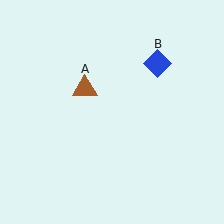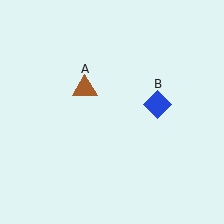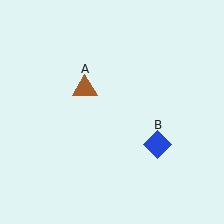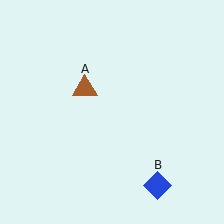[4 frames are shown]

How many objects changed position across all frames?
1 object changed position: blue diamond (object B).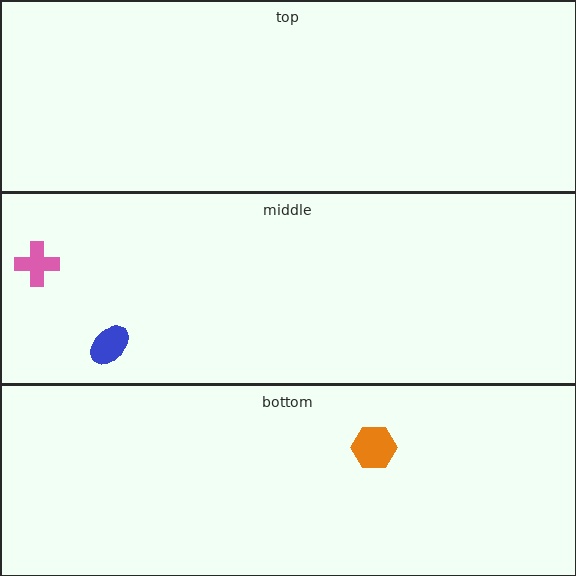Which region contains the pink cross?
The middle region.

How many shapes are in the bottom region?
1.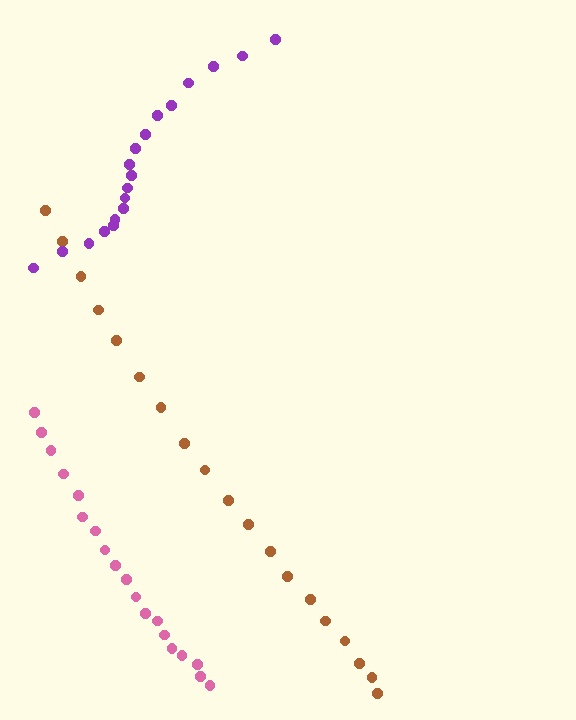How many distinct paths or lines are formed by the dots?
There are 3 distinct paths.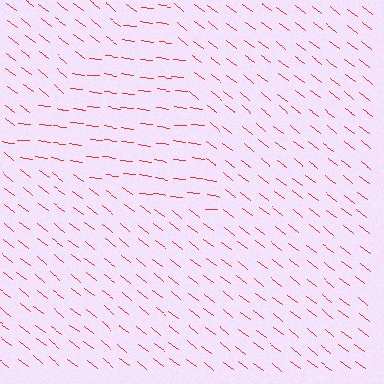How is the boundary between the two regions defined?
The boundary is defined purely by a change in line orientation (approximately 31 degrees difference). All lines are the same color and thickness.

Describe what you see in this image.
The image is filled with small red line segments. A triangle region in the image has lines oriented differently from the surrounding lines, creating a visible texture boundary.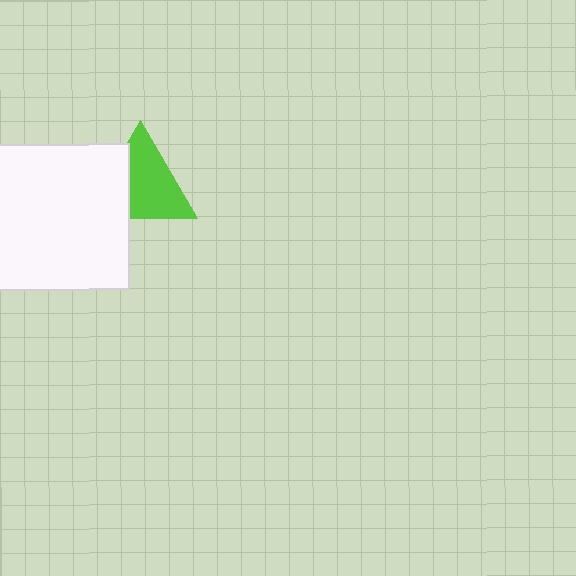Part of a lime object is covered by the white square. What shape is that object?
It is a triangle.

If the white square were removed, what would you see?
You would see the complete lime triangle.